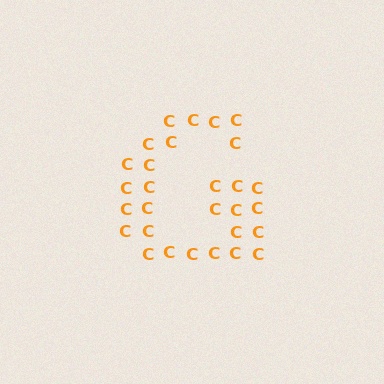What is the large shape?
The large shape is the letter G.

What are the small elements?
The small elements are letter C's.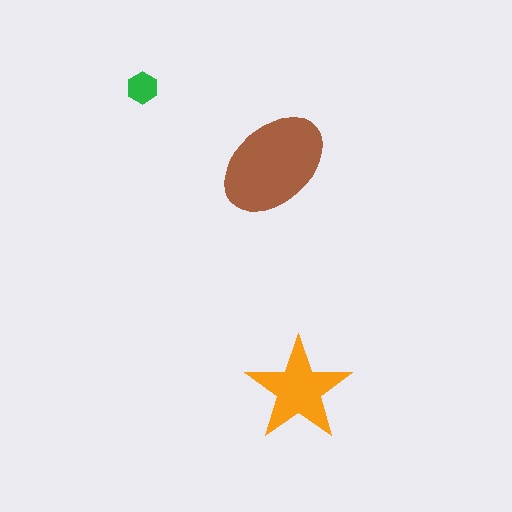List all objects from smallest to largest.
The green hexagon, the orange star, the brown ellipse.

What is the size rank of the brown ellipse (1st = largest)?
1st.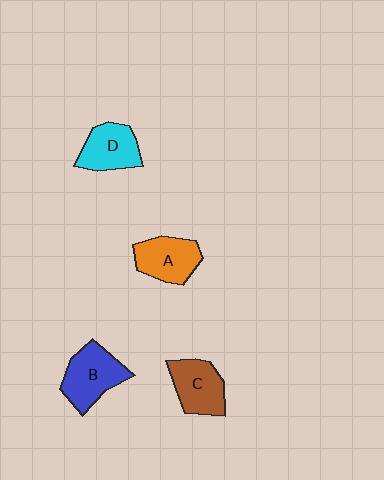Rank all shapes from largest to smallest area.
From largest to smallest: B (blue), C (brown), A (orange), D (cyan).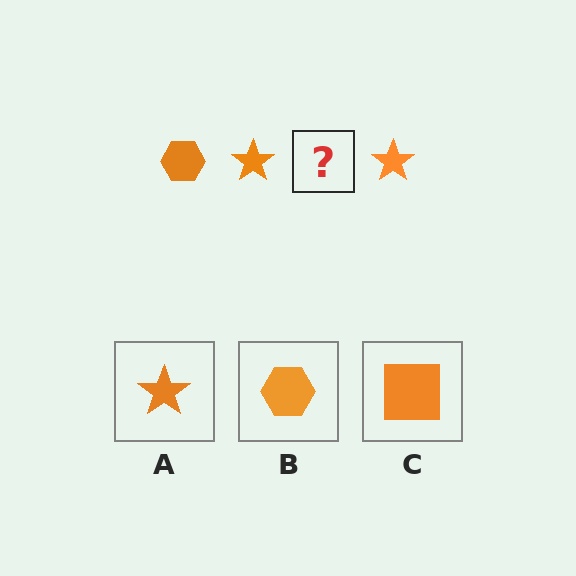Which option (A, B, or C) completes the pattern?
B.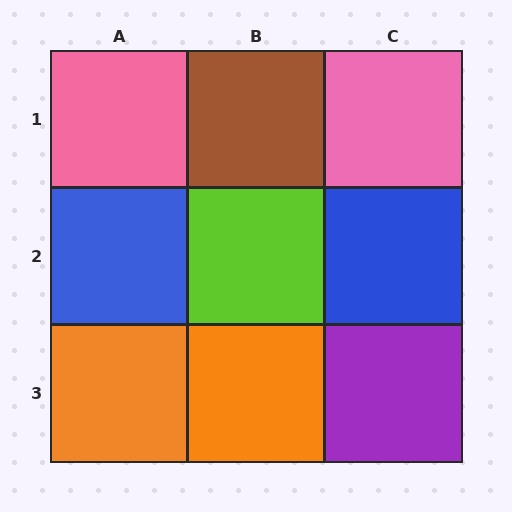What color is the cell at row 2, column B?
Lime.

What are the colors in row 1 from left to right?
Pink, brown, pink.